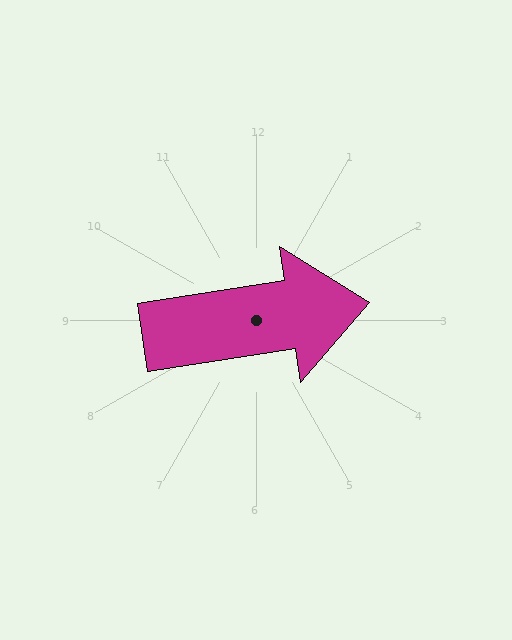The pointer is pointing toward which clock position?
Roughly 3 o'clock.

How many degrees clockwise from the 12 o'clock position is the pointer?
Approximately 81 degrees.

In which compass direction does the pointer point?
East.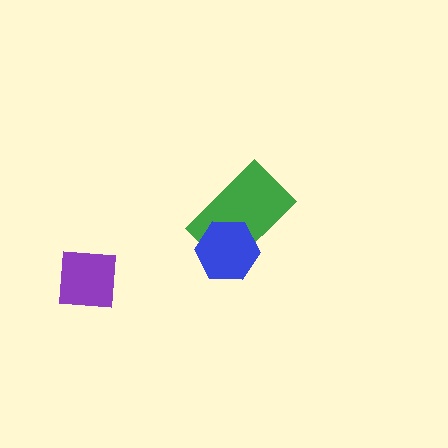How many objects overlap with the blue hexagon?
1 object overlaps with the blue hexagon.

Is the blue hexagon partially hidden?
No, no other shape covers it.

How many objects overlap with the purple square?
0 objects overlap with the purple square.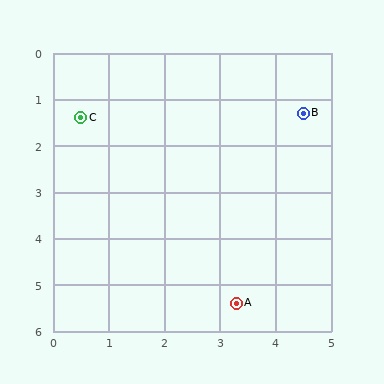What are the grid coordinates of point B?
Point B is at approximately (4.5, 1.3).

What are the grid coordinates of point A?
Point A is at approximately (3.3, 5.4).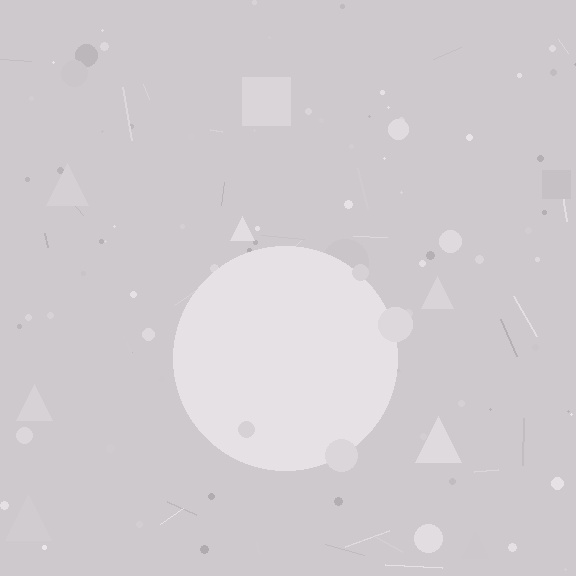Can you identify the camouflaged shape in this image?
The camouflaged shape is a circle.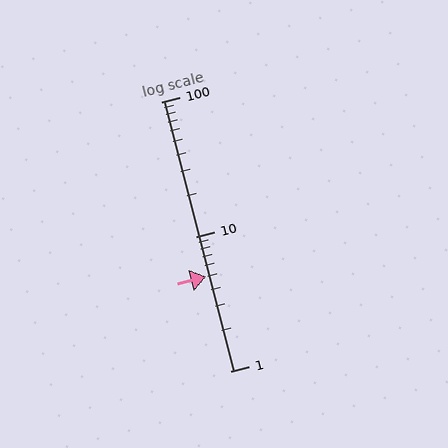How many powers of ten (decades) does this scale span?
The scale spans 2 decades, from 1 to 100.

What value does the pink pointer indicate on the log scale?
The pointer indicates approximately 5.